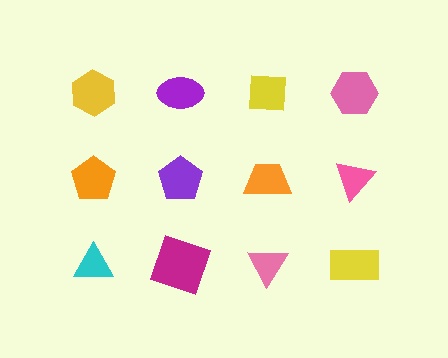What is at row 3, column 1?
A cyan triangle.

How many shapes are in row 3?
4 shapes.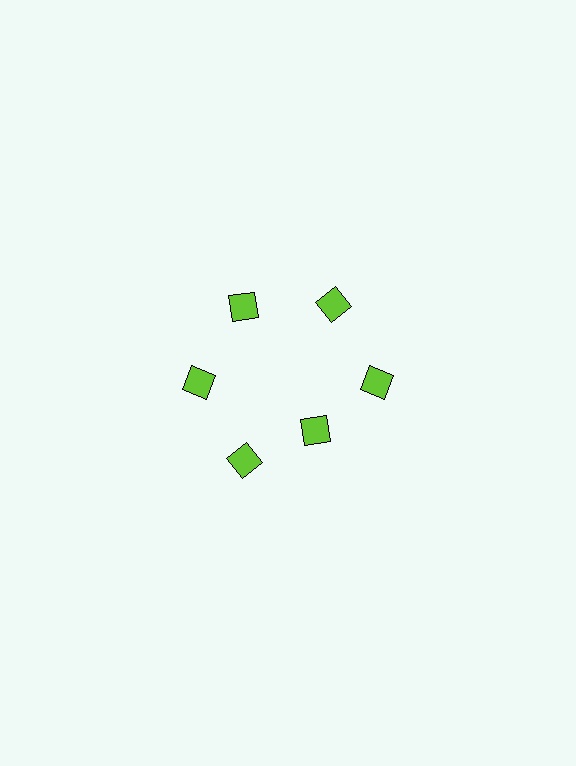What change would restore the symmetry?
The symmetry would be restored by moving it outward, back onto the ring so that all 6 diamonds sit at equal angles and equal distance from the center.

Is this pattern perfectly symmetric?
No. The 6 lime diamonds are arranged in a ring, but one element near the 5 o'clock position is pulled inward toward the center, breaking the 6-fold rotational symmetry.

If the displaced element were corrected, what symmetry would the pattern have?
It would have 6-fold rotational symmetry — the pattern would map onto itself every 60 degrees.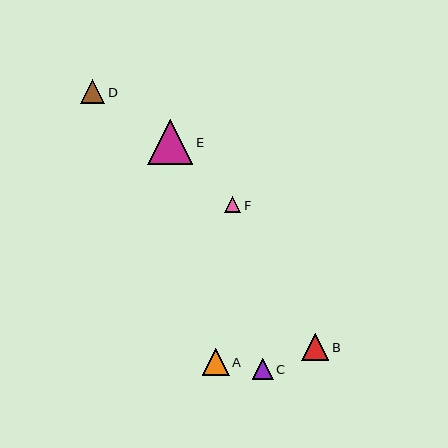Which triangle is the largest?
Triangle E is the largest with a size of approximately 45 pixels.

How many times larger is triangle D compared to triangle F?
Triangle D is approximately 1.5 times the size of triangle F.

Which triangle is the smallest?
Triangle F is the smallest with a size of approximately 16 pixels.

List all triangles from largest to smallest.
From largest to smallest: E, B, A, D, C, F.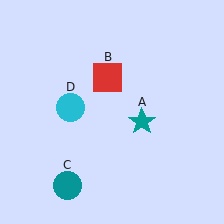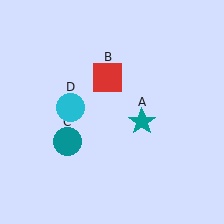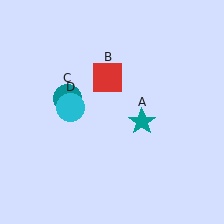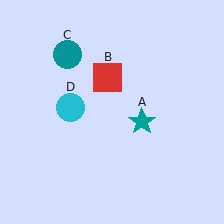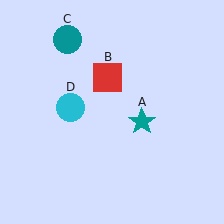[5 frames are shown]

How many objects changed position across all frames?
1 object changed position: teal circle (object C).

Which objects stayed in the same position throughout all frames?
Teal star (object A) and red square (object B) and cyan circle (object D) remained stationary.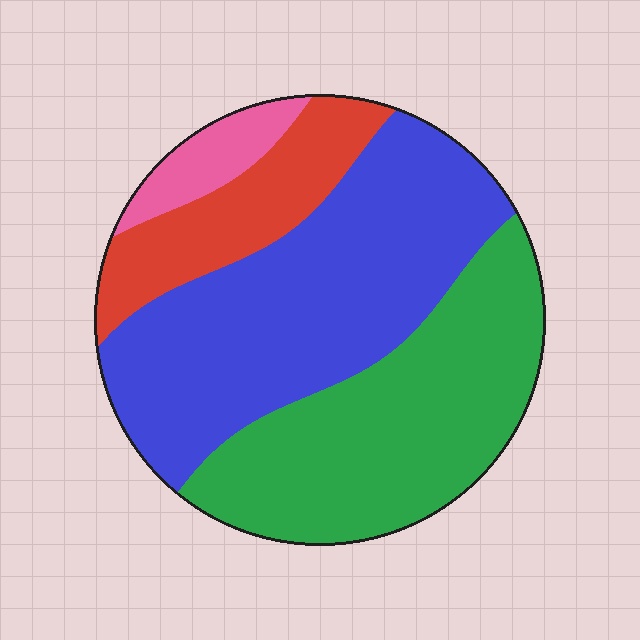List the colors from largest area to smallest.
From largest to smallest: blue, green, red, pink.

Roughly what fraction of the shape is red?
Red covers roughly 15% of the shape.